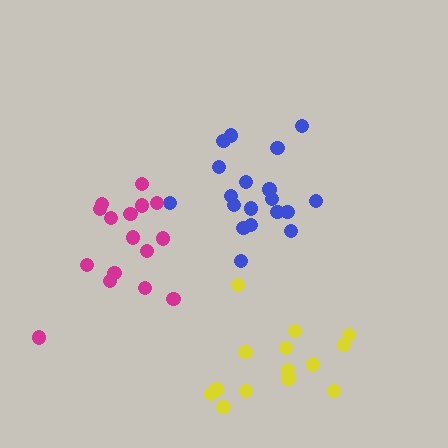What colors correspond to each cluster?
The clusters are colored: blue, magenta, yellow.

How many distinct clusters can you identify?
There are 3 distinct clusters.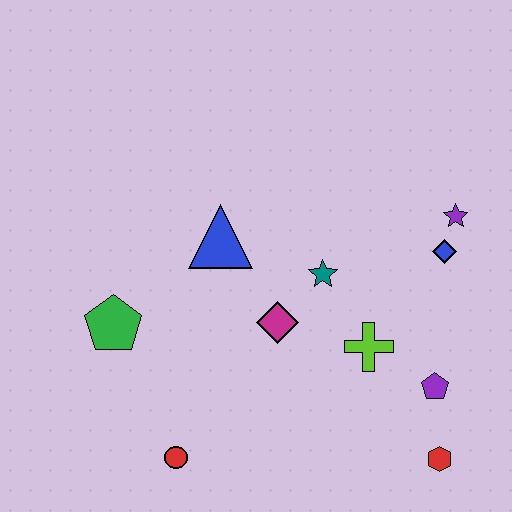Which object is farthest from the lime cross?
The green pentagon is farthest from the lime cross.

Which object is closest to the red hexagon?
The purple pentagon is closest to the red hexagon.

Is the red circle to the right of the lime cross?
No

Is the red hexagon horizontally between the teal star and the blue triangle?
No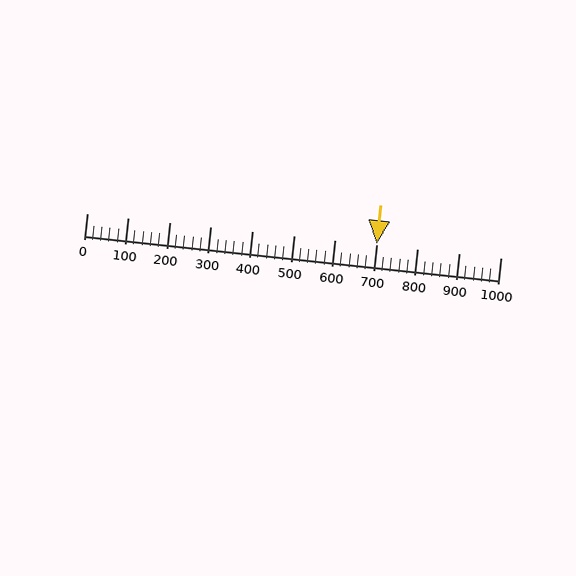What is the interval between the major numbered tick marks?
The major tick marks are spaced 100 units apart.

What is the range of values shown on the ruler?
The ruler shows values from 0 to 1000.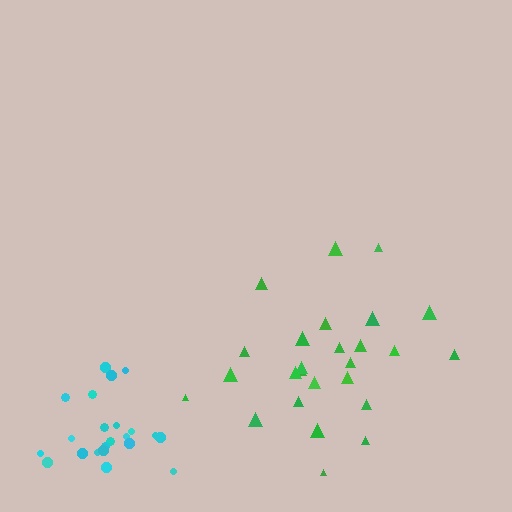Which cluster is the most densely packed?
Cyan.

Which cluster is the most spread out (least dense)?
Green.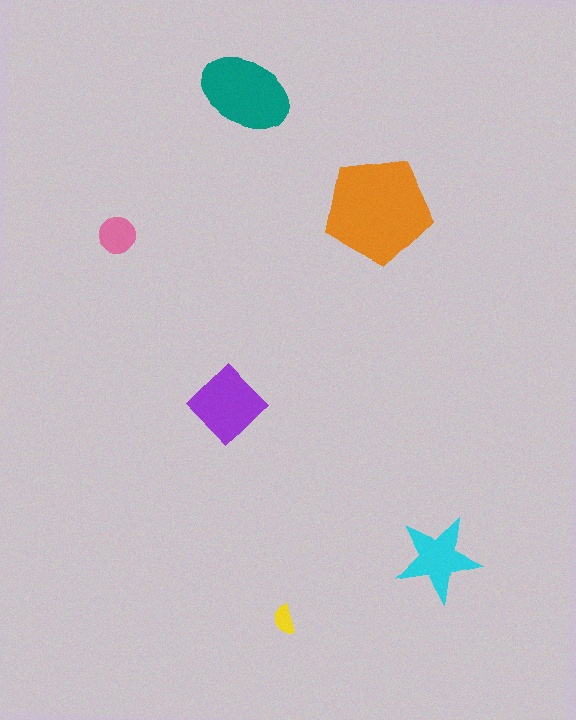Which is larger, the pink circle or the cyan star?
The cyan star.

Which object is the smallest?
The yellow semicircle.